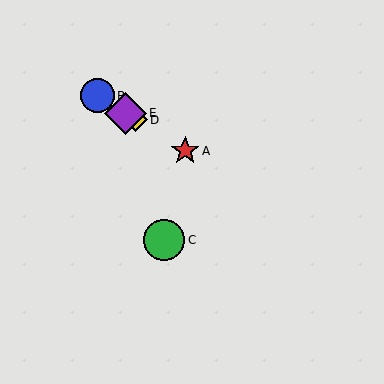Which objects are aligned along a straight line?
Objects A, B, D, E are aligned along a straight line.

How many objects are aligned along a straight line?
4 objects (A, B, D, E) are aligned along a straight line.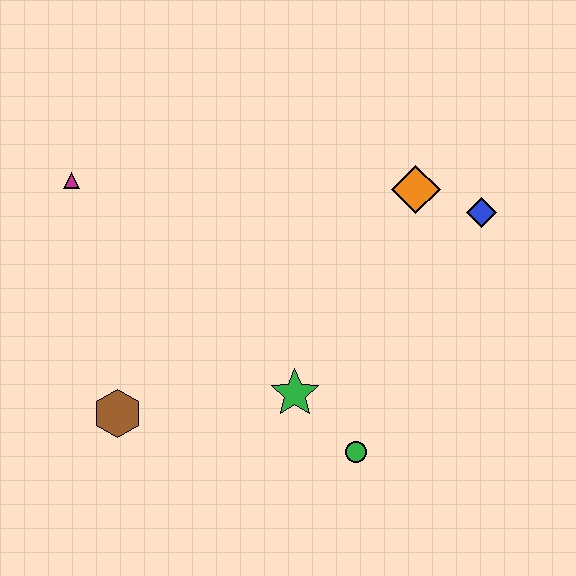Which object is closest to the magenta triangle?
The brown hexagon is closest to the magenta triangle.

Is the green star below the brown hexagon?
No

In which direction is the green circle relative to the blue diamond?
The green circle is below the blue diamond.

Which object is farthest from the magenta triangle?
The blue diamond is farthest from the magenta triangle.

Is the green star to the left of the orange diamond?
Yes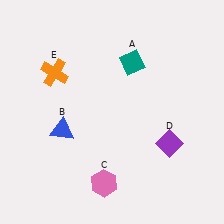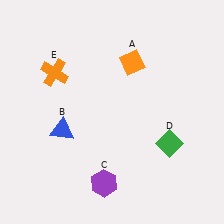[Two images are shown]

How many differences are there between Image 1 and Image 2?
There are 3 differences between the two images.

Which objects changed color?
A changed from teal to orange. C changed from pink to purple. D changed from purple to green.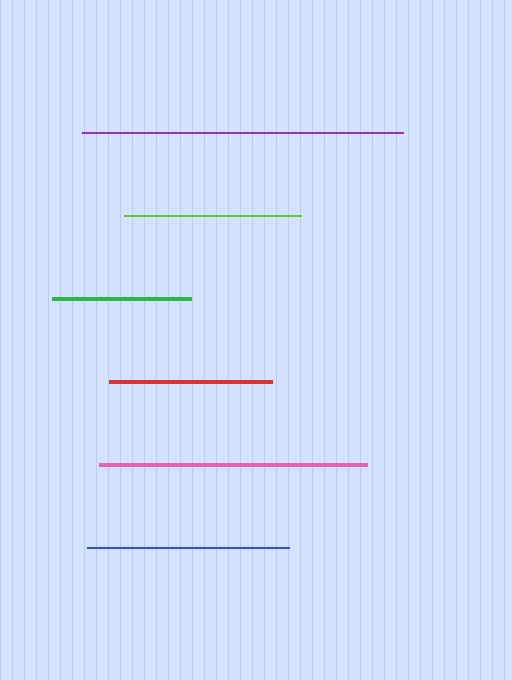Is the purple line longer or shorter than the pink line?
The purple line is longer than the pink line.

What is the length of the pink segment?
The pink segment is approximately 268 pixels long.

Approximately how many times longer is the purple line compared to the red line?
The purple line is approximately 2.0 times the length of the red line.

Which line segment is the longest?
The purple line is the longest at approximately 321 pixels.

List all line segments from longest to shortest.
From longest to shortest: purple, pink, blue, lime, red, green.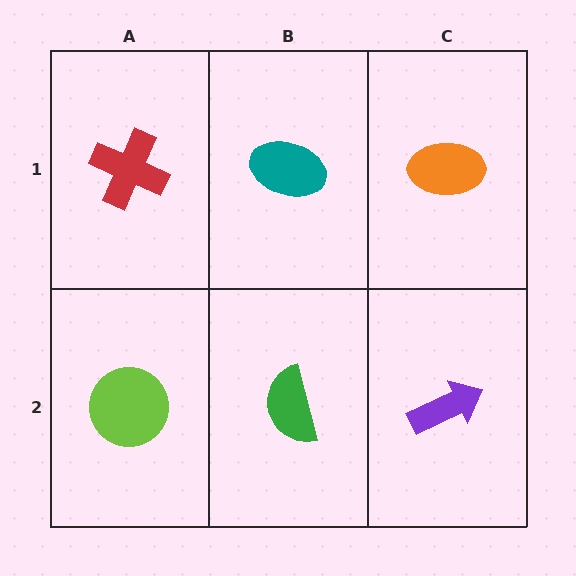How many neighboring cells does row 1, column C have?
2.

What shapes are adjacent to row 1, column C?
A purple arrow (row 2, column C), a teal ellipse (row 1, column B).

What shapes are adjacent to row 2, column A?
A red cross (row 1, column A), a green semicircle (row 2, column B).